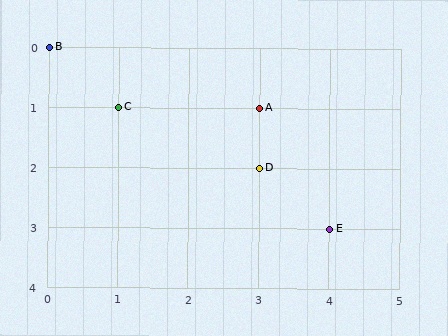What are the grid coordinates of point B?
Point B is at grid coordinates (0, 0).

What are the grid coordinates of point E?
Point E is at grid coordinates (4, 3).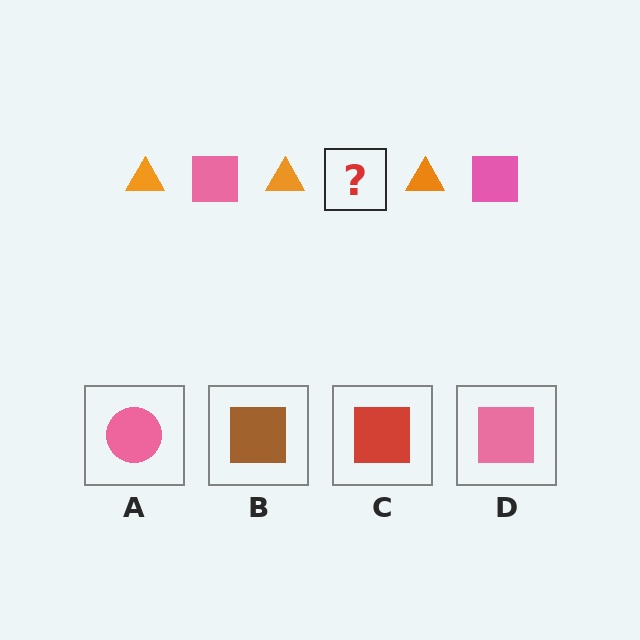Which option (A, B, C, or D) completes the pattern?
D.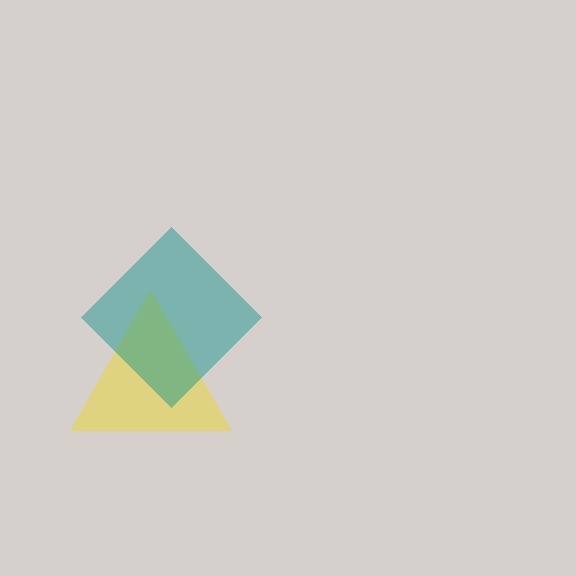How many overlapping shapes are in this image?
There are 2 overlapping shapes in the image.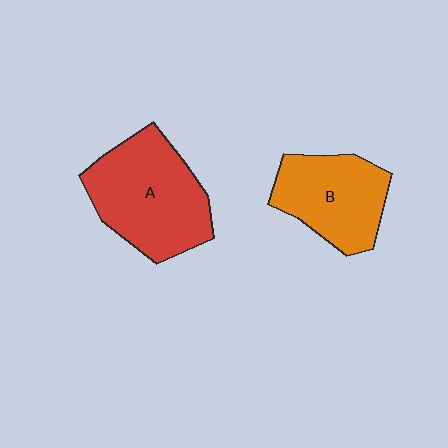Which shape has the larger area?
Shape A (red).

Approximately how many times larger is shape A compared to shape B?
Approximately 1.3 times.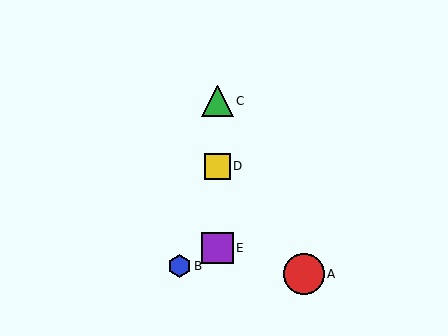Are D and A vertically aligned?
No, D is at x≈218 and A is at x≈304.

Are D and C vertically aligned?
Yes, both are at x≈218.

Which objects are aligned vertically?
Objects C, D, E are aligned vertically.